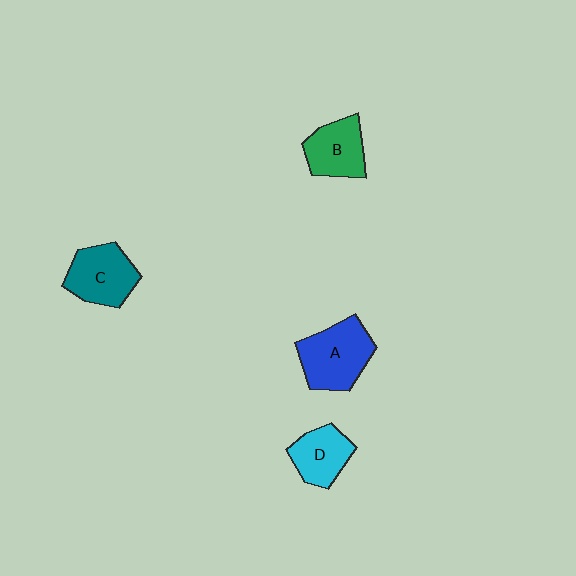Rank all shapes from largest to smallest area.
From largest to smallest: A (blue), C (teal), B (green), D (cyan).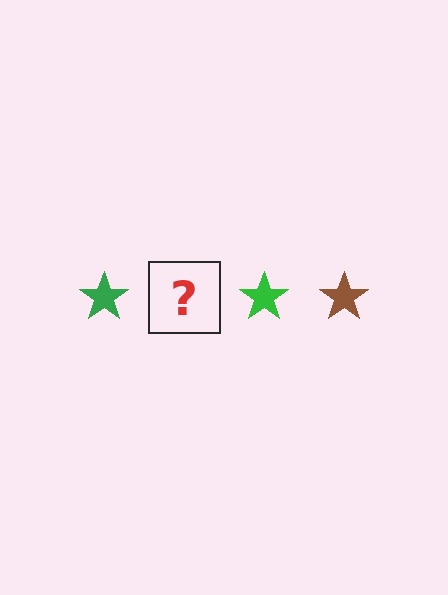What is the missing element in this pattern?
The missing element is a brown star.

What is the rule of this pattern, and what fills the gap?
The rule is that the pattern cycles through green, brown stars. The gap should be filled with a brown star.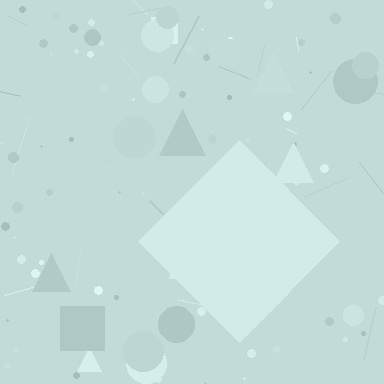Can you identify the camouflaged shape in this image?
The camouflaged shape is a diamond.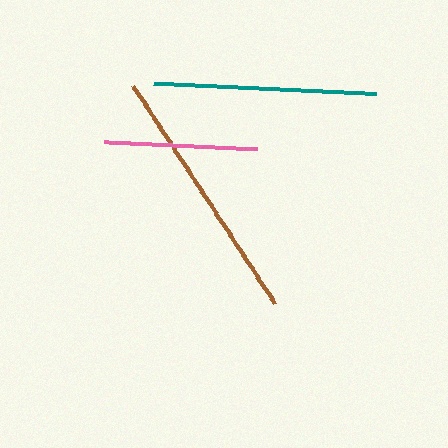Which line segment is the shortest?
The pink line is the shortest at approximately 153 pixels.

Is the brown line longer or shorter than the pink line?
The brown line is longer than the pink line.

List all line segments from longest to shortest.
From longest to shortest: brown, teal, pink.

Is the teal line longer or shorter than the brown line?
The brown line is longer than the teal line.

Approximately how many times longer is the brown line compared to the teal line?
The brown line is approximately 1.2 times the length of the teal line.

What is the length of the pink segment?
The pink segment is approximately 153 pixels long.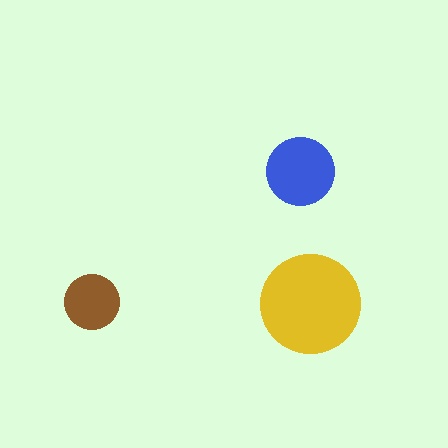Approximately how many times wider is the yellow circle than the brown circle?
About 2 times wider.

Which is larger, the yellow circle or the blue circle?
The yellow one.